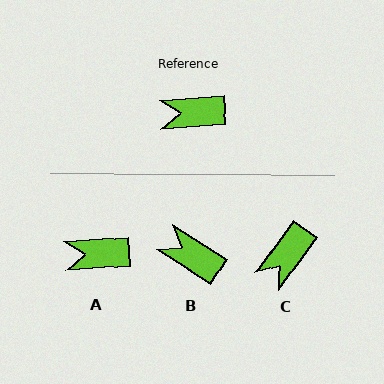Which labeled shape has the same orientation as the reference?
A.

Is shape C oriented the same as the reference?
No, it is off by about 50 degrees.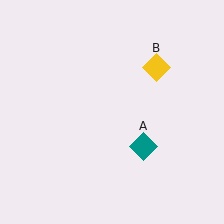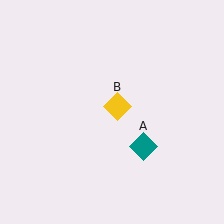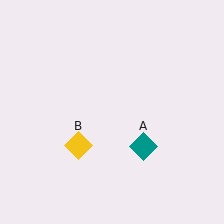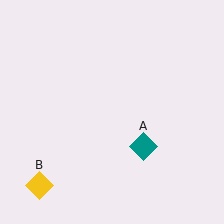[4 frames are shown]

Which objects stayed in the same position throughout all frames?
Teal diamond (object A) remained stationary.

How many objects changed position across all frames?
1 object changed position: yellow diamond (object B).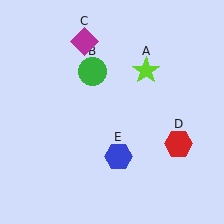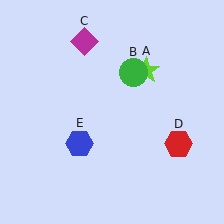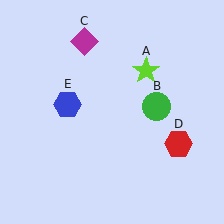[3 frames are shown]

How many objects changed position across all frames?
2 objects changed position: green circle (object B), blue hexagon (object E).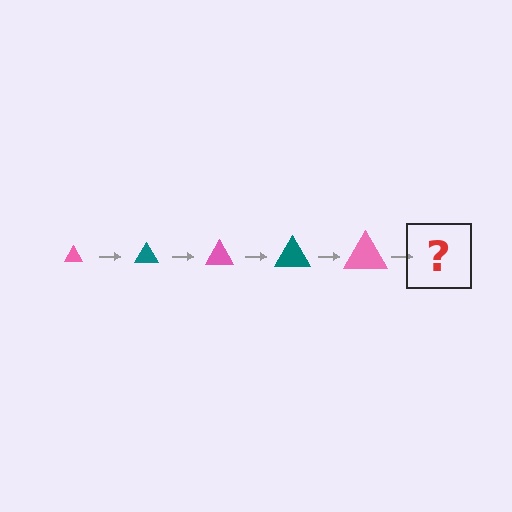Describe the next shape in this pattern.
It should be a teal triangle, larger than the previous one.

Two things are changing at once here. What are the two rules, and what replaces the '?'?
The two rules are that the triangle grows larger each step and the color cycles through pink and teal. The '?' should be a teal triangle, larger than the previous one.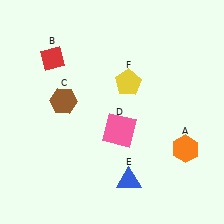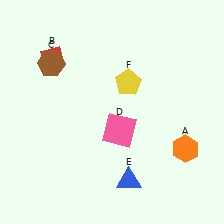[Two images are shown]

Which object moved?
The brown hexagon (C) moved up.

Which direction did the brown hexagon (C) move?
The brown hexagon (C) moved up.